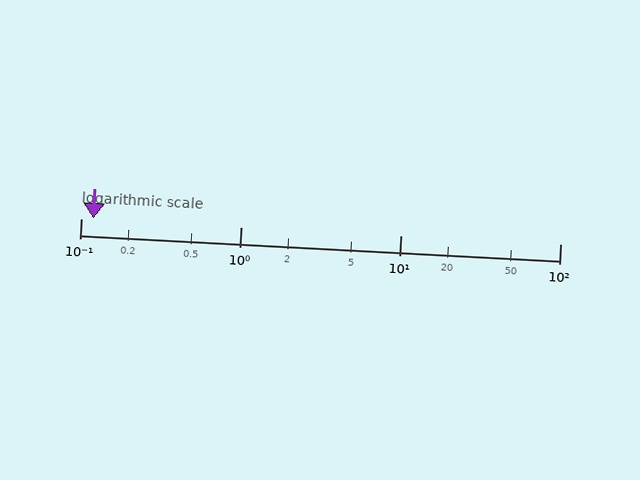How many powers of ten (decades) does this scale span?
The scale spans 3 decades, from 0.1 to 100.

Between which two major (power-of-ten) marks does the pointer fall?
The pointer is between 0.1 and 1.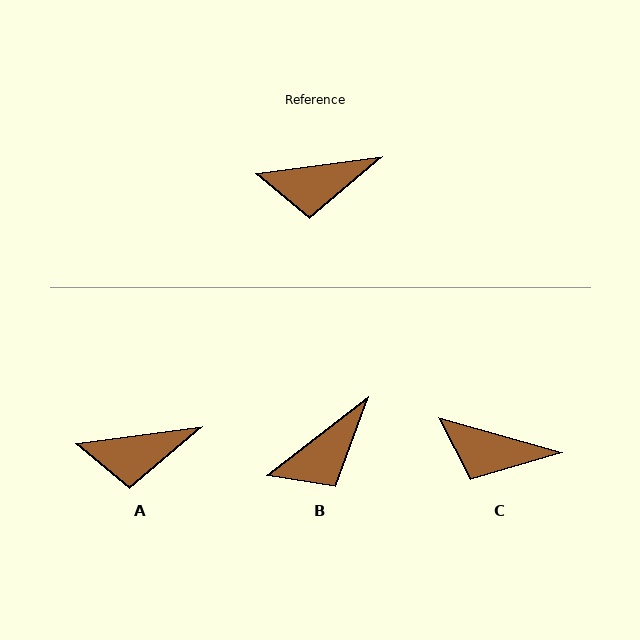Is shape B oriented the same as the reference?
No, it is off by about 30 degrees.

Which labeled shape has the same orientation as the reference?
A.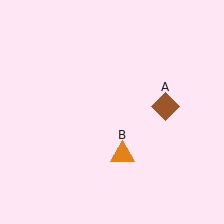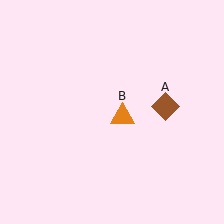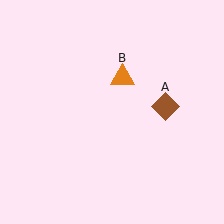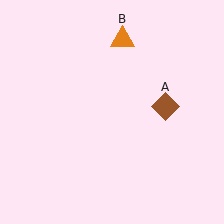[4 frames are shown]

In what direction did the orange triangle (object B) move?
The orange triangle (object B) moved up.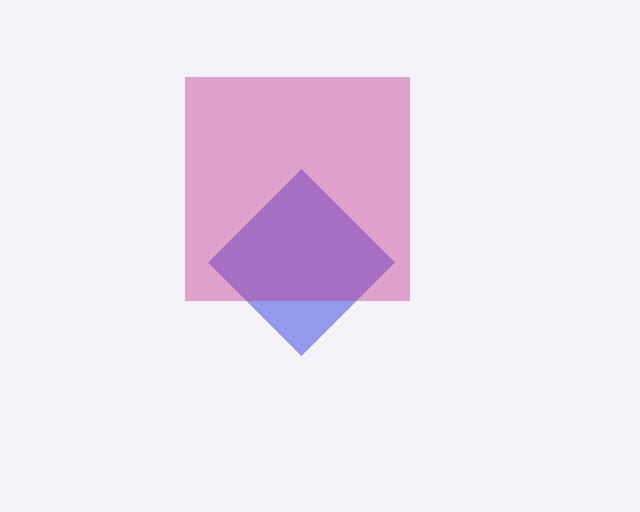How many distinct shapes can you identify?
There are 2 distinct shapes: a blue diamond, a magenta square.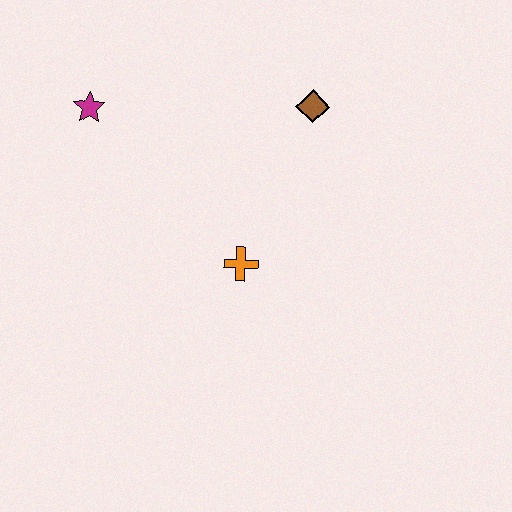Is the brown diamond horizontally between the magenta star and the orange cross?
No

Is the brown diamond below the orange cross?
No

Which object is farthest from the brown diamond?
The magenta star is farthest from the brown diamond.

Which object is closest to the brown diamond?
The orange cross is closest to the brown diamond.